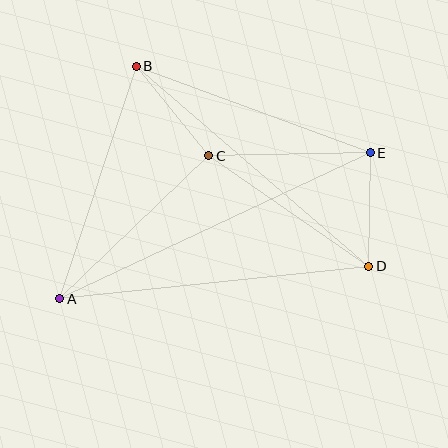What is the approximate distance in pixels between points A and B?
The distance between A and B is approximately 245 pixels.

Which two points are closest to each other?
Points D and E are closest to each other.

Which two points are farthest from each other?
Points A and E are farthest from each other.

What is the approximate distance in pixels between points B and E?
The distance between B and E is approximately 250 pixels.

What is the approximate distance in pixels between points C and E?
The distance between C and E is approximately 161 pixels.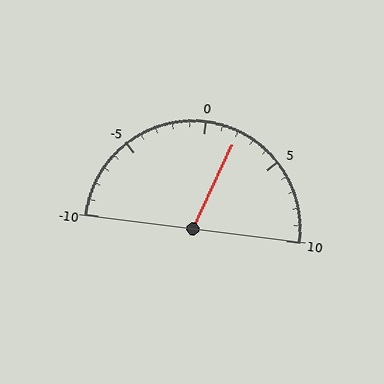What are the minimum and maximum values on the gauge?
The gauge ranges from -10 to 10.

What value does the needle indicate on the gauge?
The needle indicates approximately 2.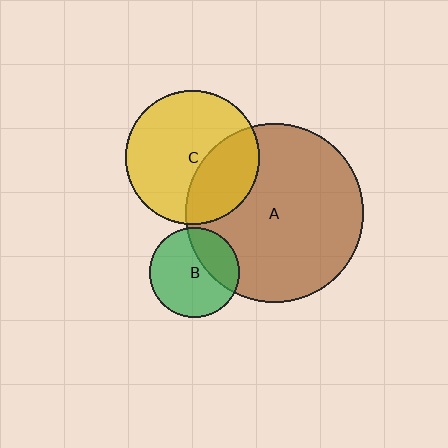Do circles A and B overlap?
Yes.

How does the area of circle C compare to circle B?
Approximately 2.2 times.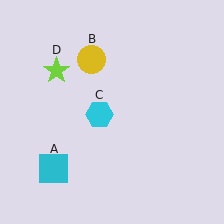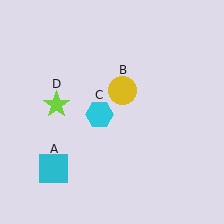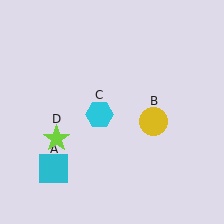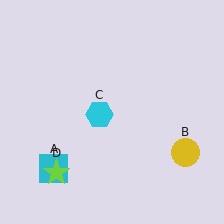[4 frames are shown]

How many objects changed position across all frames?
2 objects changed position: yellow circle (object B), lime star (object D).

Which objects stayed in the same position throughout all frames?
Cyan square (object A) and cyan hexagon (object C) remained stationary.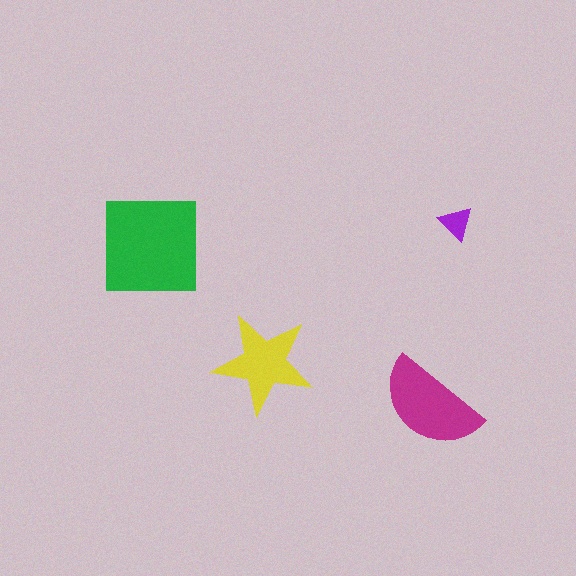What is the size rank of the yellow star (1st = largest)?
3rd.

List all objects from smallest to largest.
The purple triangle, the yellow star, the magenta semicircle, the green square.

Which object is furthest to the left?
The green square is leftmost.